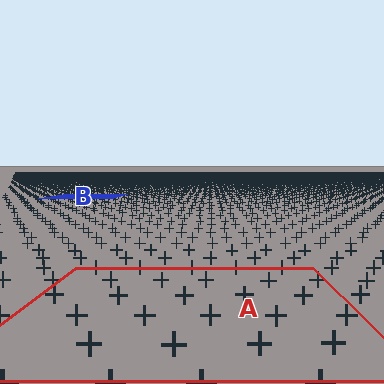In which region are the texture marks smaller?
The texture marks are smaller in region B, because it is farther away.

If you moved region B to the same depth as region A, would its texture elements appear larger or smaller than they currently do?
They would appear larger. At a closer depth, the same texture elements are projected at a bigger on-screen size.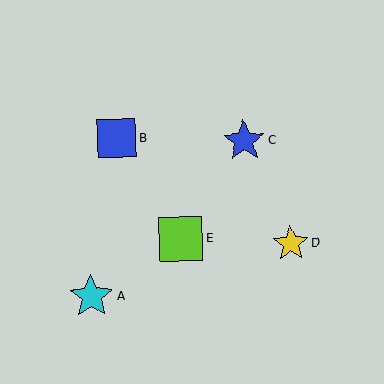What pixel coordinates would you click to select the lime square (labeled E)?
Click at (181, 239) to select the lime square E.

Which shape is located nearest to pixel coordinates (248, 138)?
The blue star (labeled C) at (244, 141) is nearest to that location.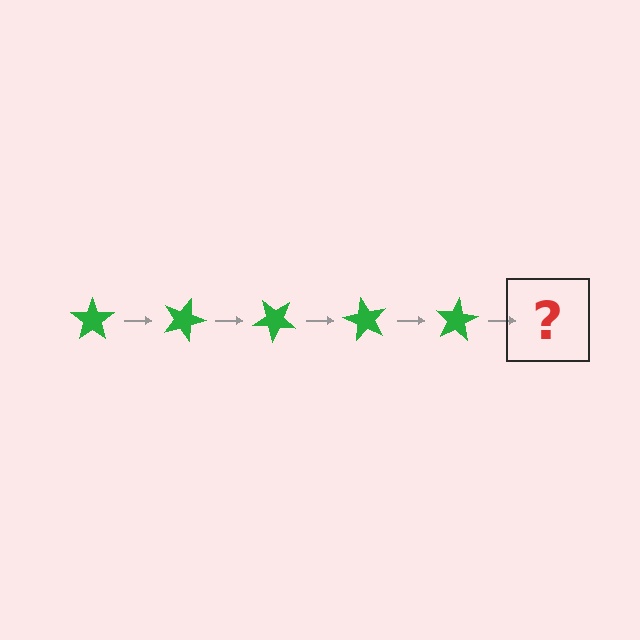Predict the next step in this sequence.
The next step is a green star rotated 100 degrees.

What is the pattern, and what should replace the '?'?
The pattern is that the star rotates 20 degrees each step. The '?' should be a green star rotated 100 degrees.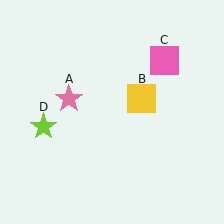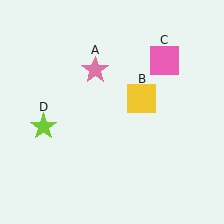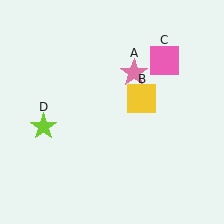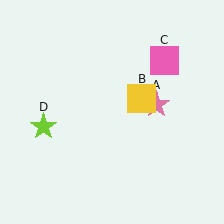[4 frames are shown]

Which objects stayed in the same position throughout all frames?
Yellow square (object B) and pink square (object C) and lime star (object D) remained stationary.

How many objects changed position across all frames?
1 object changed position: pink star (object A).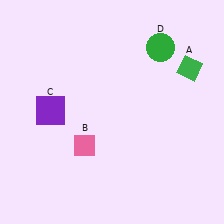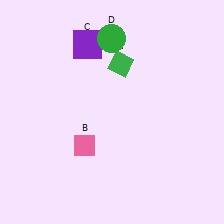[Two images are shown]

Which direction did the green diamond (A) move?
The green diamond (A) moved left.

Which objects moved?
The objects that moved are: the green diamond (A), the purple square (C), the green circle (D).